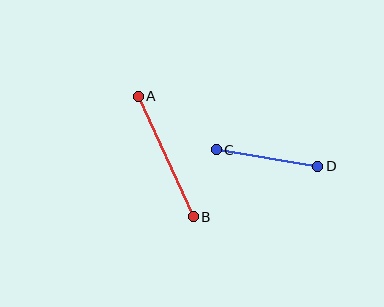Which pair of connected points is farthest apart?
Points A and B are farthest apart.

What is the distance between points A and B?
The distance is approximately 132 pixels.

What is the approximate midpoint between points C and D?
The midpoint is at approximately (267, 158) pixels.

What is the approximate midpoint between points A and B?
The midpoint is at approximately (166, 157) pixels.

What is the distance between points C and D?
The distance is approximately 103 pixels.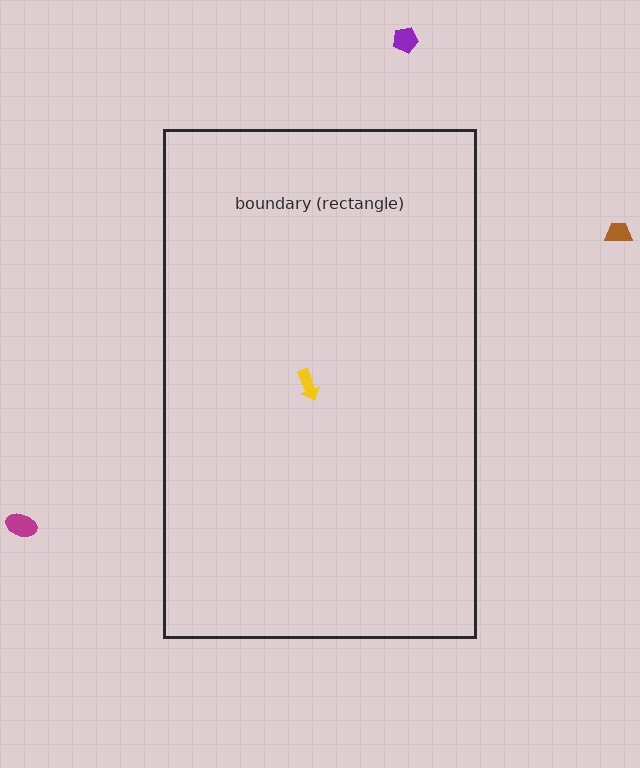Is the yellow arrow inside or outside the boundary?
Inside.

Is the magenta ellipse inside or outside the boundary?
Outside.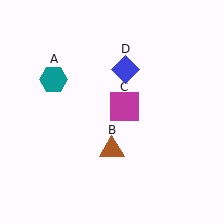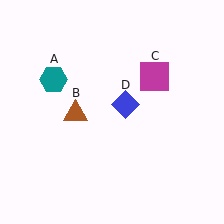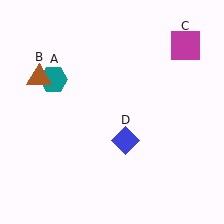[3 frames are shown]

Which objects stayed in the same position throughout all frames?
Teal hexagon (object A) remained stationary.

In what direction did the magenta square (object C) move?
The magenta square (object C) moved up and to the right.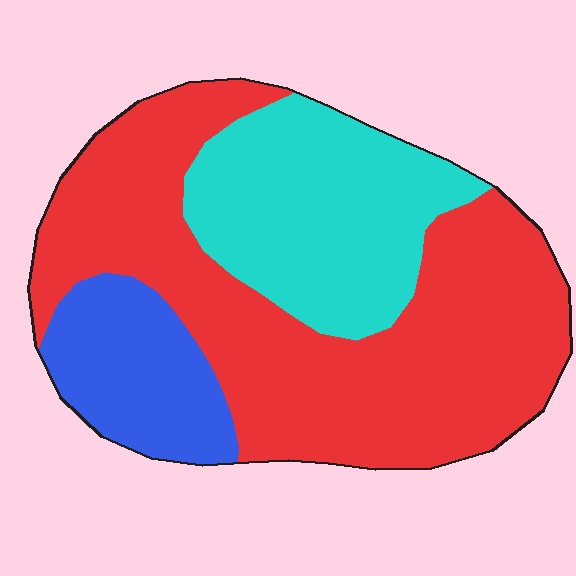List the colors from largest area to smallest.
From largest to smallest: red, cyan, blue.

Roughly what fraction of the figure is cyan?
Cyan takes up about one quarter (1/4) of the figure.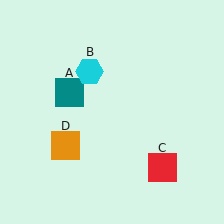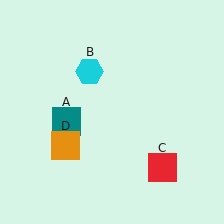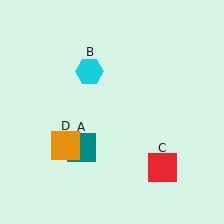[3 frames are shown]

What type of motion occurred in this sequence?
The teal square (object A) rotated counterclockwise around the center of the scene.